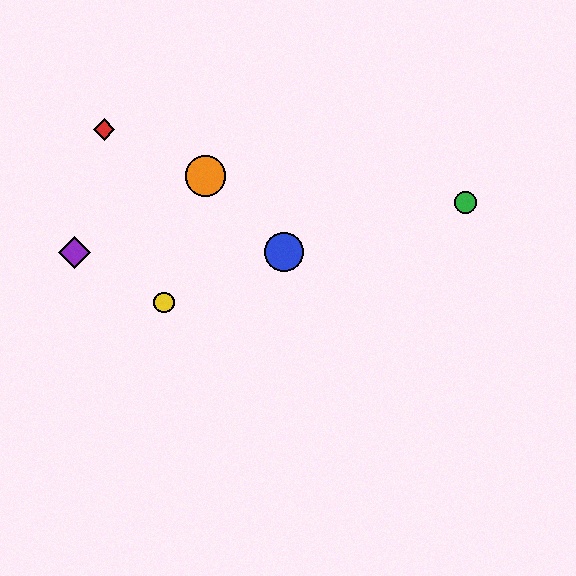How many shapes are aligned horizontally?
2 shapes (the blue circle, the purple diamond) are aligned horizontally.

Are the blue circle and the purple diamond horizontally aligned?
Yes, both are at y≈252.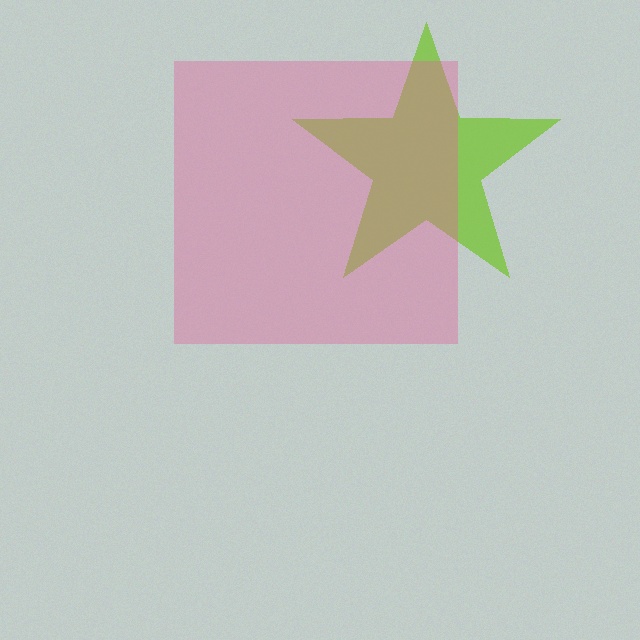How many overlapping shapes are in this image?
There are 2 overlapping shapes in the image.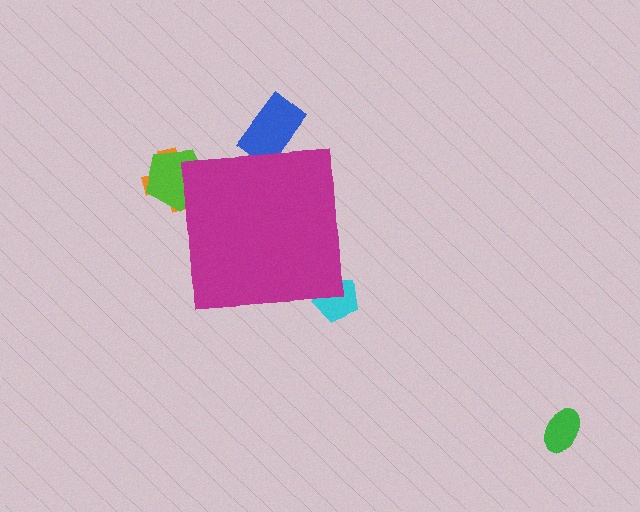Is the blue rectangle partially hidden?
Yes, the blue rectangle is partially hidden behind the magenta square.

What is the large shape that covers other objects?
A magenta square.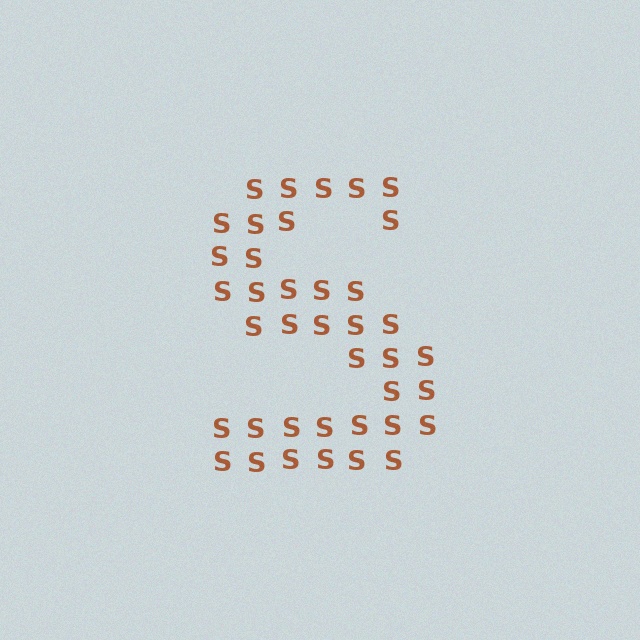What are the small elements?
The small elements are letter S's.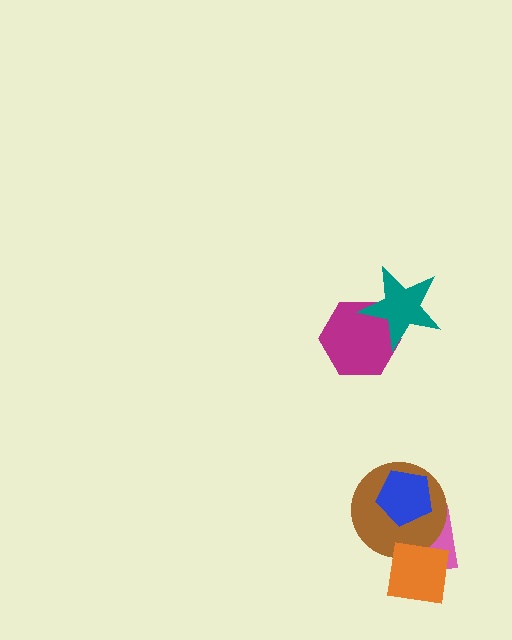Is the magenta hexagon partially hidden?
Yes, it is partially covered by another shape.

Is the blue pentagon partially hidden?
No, no other shape covers it.